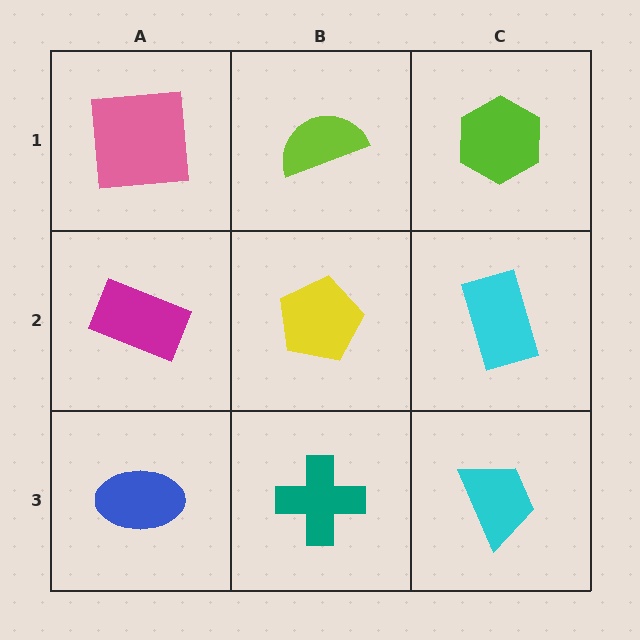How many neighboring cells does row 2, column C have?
3.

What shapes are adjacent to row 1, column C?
A cyan rectangle (row 2, column C), a lime semicircle (row 1, column B).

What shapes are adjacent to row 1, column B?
A yellow pentagon (row 2, column B), a pink square (row 1, column A), a lime hexagon (row 1, column C).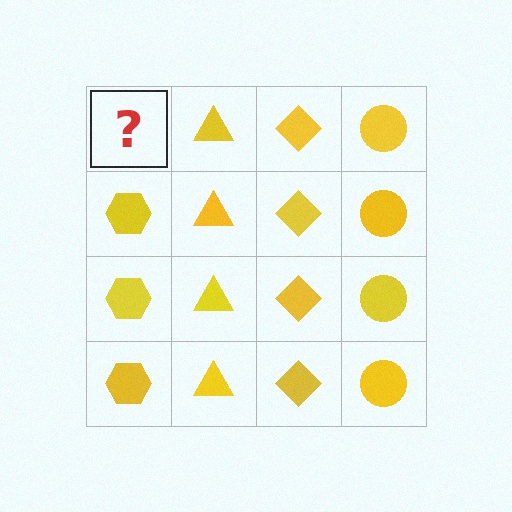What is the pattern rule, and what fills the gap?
The rule is that each column has a consistent shape. The gap should be filled with a yellow hexagon.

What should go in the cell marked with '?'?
The missing cell should contain a yellow hexagon.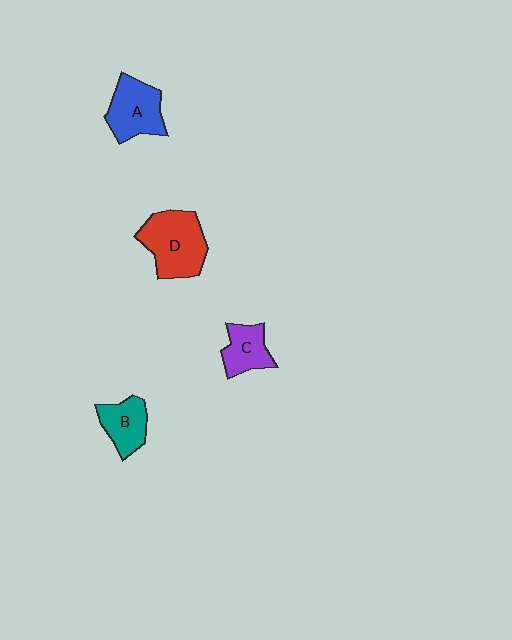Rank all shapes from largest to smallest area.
From largest to smallest: D (red), A (blue), B (teal), C (purple).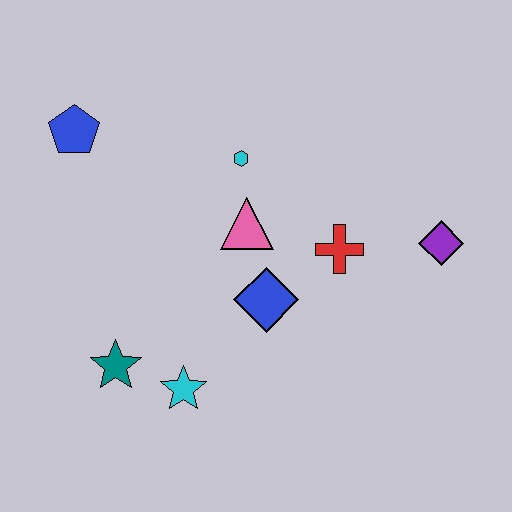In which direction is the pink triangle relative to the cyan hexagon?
The pink triangle is below the cyan hexagon.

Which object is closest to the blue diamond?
The pink triangle is closest to the blue diamond.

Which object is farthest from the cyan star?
The purple diamond is farthest from the cyan star.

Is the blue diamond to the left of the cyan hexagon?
No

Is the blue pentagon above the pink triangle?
Yes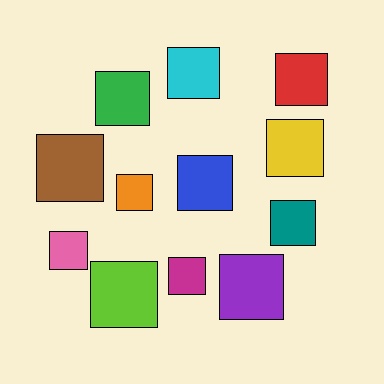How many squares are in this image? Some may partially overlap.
There are 12 squares.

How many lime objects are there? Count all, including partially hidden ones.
There is 1 lime object.